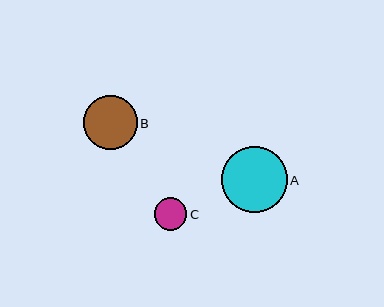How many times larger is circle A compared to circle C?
Circle A is approximately 2.0 times the size of circle C.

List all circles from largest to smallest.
From largest to smallest: A, B, C.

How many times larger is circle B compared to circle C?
Circle B is approximately 1.7 times the size of circle C.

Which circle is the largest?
Circle A is the largest with a size of approximately 66 pixels.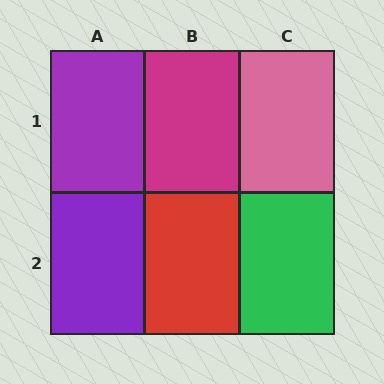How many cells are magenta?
1 cell is magenta.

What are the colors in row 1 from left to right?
Purple, magenta, pink.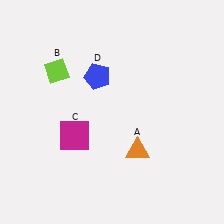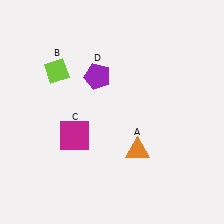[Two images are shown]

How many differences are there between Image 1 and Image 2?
There is 1 difference between the two images.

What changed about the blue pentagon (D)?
In Image 1, D is blue. In Image 2, it changed to purple.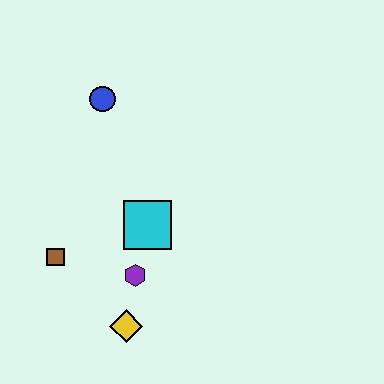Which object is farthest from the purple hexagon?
The blue circle is farthest from the purple hexagon.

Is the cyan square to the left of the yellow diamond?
No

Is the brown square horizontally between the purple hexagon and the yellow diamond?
No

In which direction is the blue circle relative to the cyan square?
The blue circle is above the cyan square.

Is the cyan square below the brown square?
No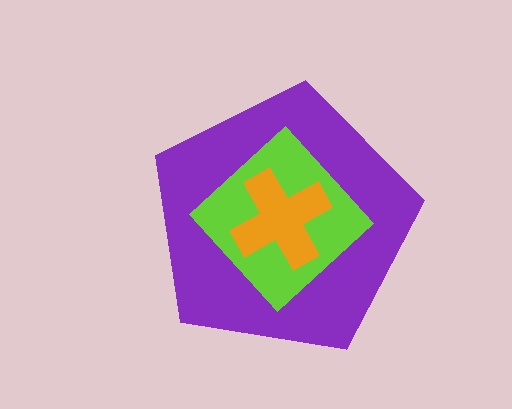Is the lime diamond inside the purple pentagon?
Yes.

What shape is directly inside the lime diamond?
The orange cross.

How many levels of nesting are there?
3.